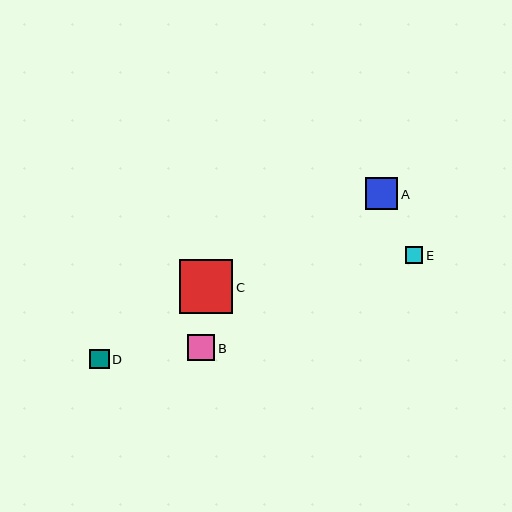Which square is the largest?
Square C is the largest with a size of approximately 53 pixels.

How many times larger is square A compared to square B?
Square A is approximately 1.2 times the size of square B.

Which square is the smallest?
Square E is the smallest with a size of approximately 17 pixels.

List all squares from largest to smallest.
From largest to smallest: C, A, B, D, E.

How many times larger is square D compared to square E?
Square D is approximately 1.1 times the size of square E.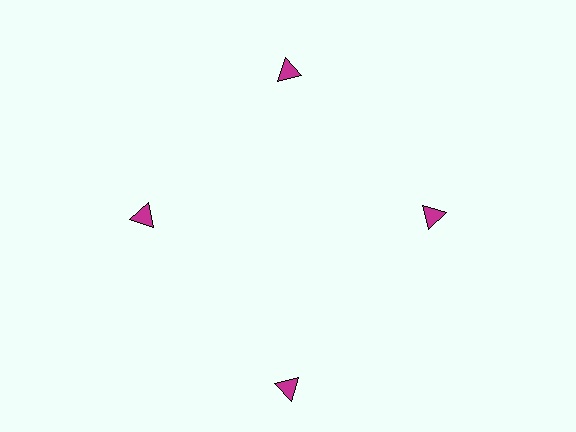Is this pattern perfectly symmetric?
No. The 4 magenta triangles are arranged in a ring, but one element near the 6 o'clock position is pushed outward from the center, breaking the 4-fold rotational symmetry.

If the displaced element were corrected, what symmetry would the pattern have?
It would have 4-fold rotational symmetry — the pattern would map onto itself every 90 degrees.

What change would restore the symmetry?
The symmetry would be restored by moving it inward, back onto the ring so that all 4 triangles sit at equal angles and equal distance from the center.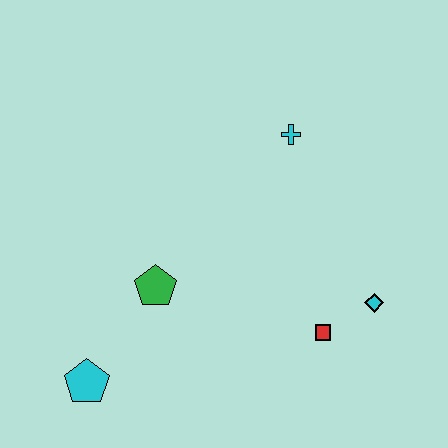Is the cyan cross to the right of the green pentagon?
Yes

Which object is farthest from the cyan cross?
The cyan pentagon is farthest from the cyan cross.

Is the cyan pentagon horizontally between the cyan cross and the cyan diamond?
No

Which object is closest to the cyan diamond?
The red square is closest to the cyan diamond.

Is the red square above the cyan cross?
No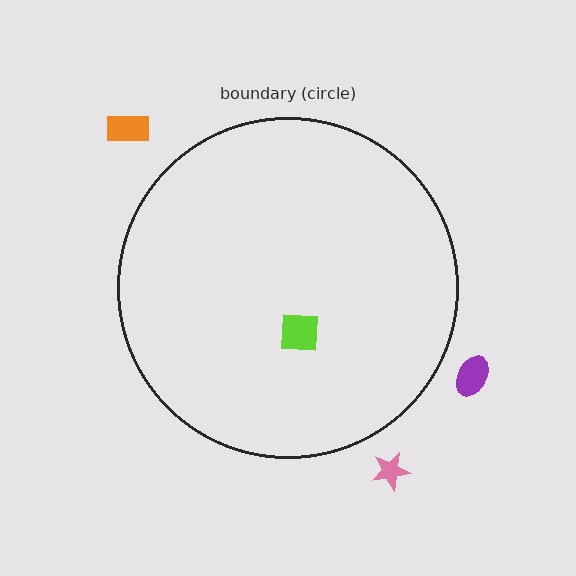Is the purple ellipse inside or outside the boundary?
Outside.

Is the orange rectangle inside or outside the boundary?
Outside.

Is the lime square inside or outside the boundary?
Inside.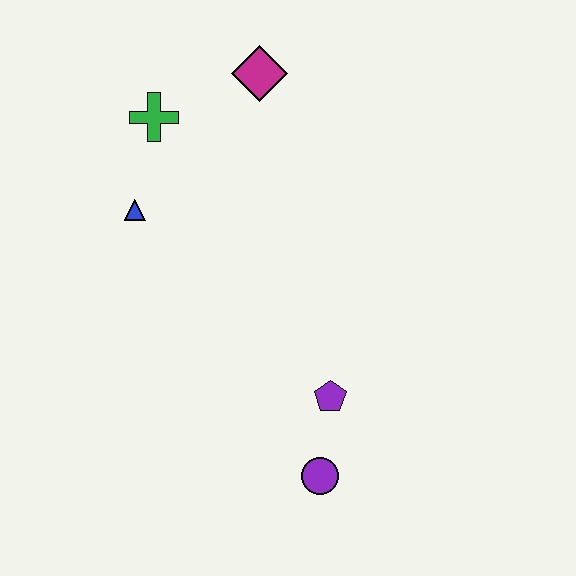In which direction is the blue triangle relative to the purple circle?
The blue triangle is above the purple circle.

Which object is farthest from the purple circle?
The magenta diamond is farthest from the purple circle.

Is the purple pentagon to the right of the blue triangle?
Yes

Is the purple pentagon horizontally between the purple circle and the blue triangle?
No